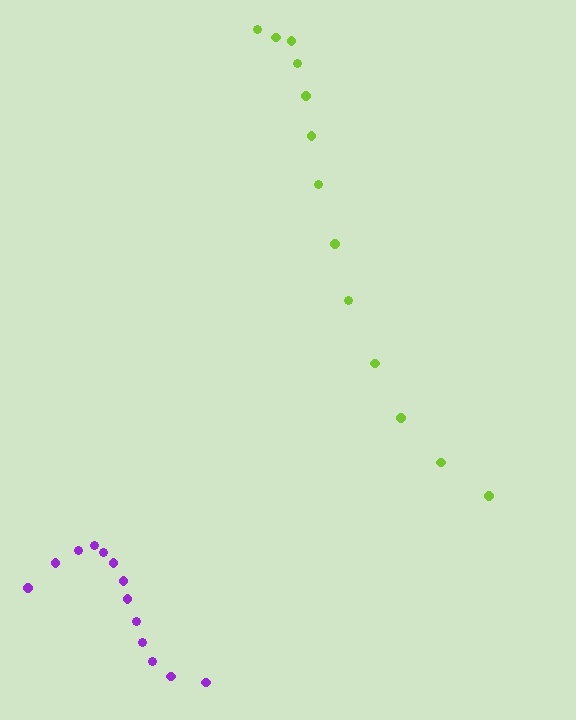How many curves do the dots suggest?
There are 2 distinct paths.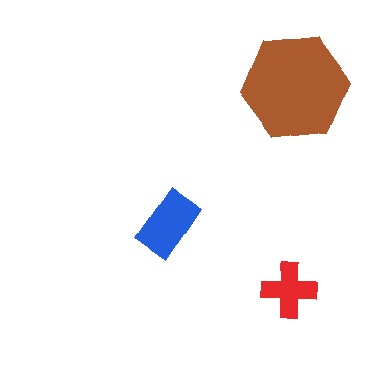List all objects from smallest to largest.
The red cross, the blue rectangle, the brown hexagon.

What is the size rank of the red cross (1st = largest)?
3rd.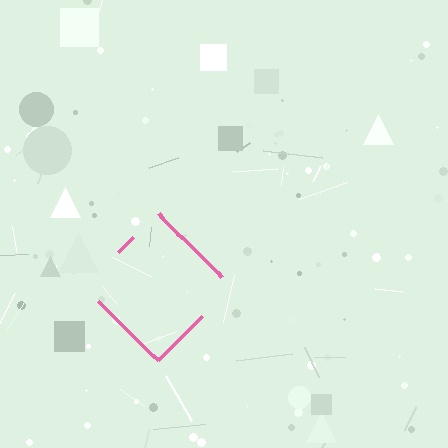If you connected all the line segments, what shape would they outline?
They would outline a diamond.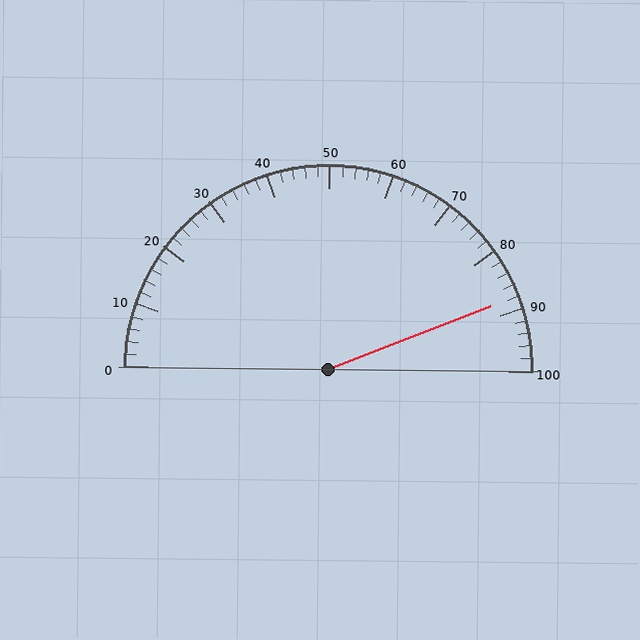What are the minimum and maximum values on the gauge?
The gauge ranges from 0 to 100.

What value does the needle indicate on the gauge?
The needle indicates approximately 88.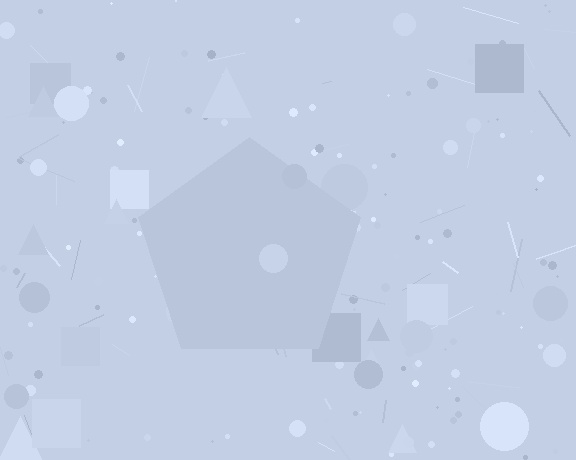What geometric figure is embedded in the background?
A pentagon is embedded in the background.